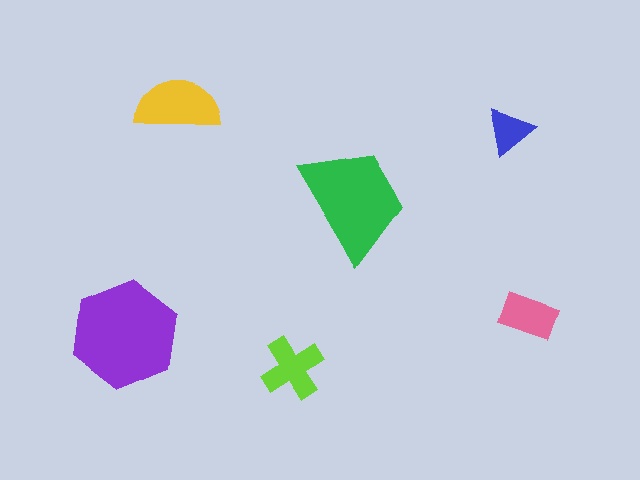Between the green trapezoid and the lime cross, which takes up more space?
The green trapezoid.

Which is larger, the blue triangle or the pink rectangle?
The pink rectangle.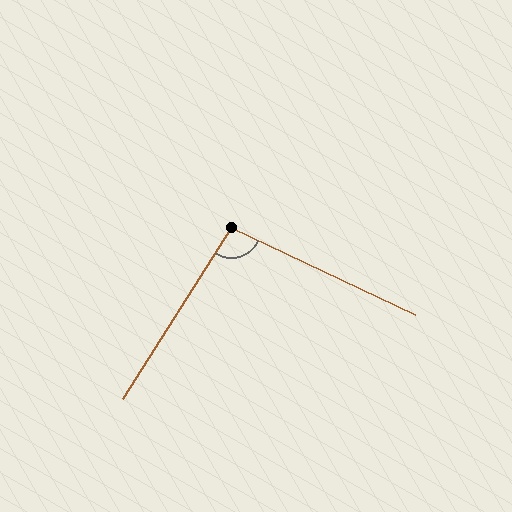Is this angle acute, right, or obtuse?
It is obtuse.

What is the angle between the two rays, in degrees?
Approximately 97 degrees.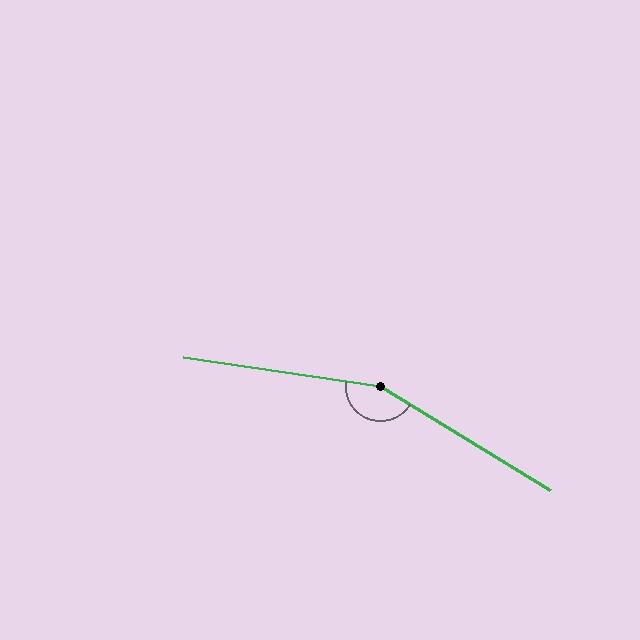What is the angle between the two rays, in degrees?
Approximately 157 degrees.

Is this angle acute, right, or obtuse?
It is obtuse.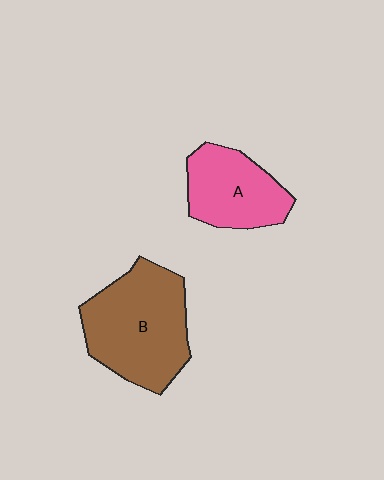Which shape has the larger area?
Shape B (brown).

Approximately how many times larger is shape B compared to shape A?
Approximately 1.5 times.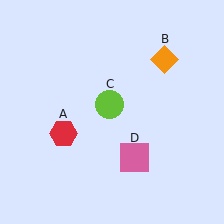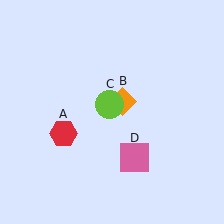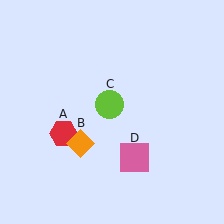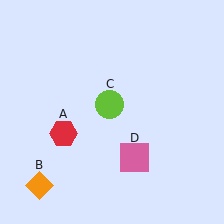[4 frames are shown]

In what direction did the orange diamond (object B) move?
The orange diamond (object B) moved down and to the left.